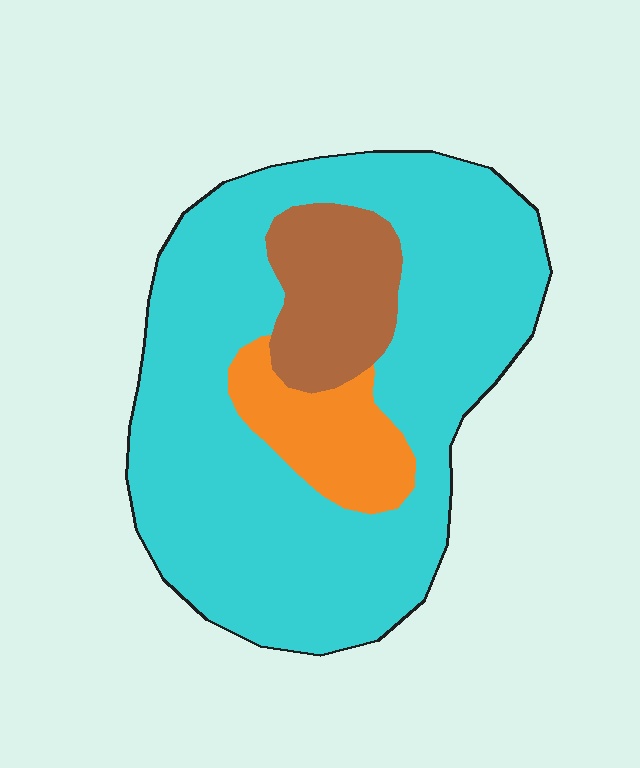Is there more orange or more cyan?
Cyan.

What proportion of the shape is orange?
Orange covers 11% of the shape.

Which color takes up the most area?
Cyan, at roughly 75%.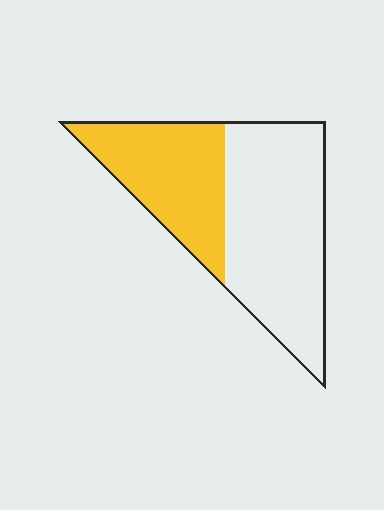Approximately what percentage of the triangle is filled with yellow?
Approximately 40%.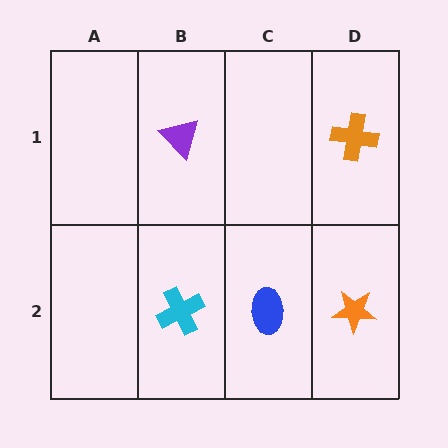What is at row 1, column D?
An orange cross.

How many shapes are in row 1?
2 shapes.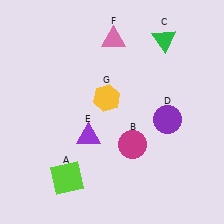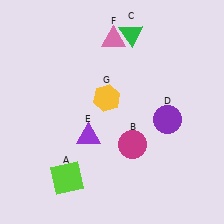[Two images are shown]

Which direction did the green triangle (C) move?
The green triangle (C) moved left.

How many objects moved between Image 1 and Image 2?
1 object moved between the two images.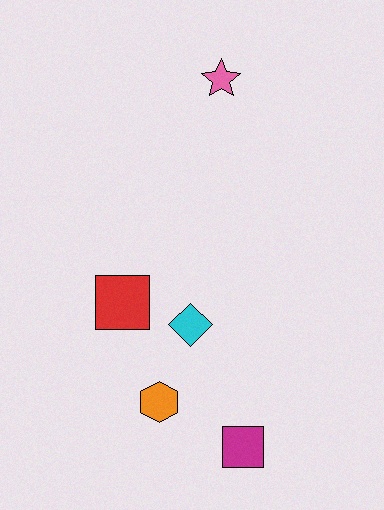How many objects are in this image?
There are 5 objects.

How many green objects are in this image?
There are no green objects.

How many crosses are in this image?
There are no crosses.